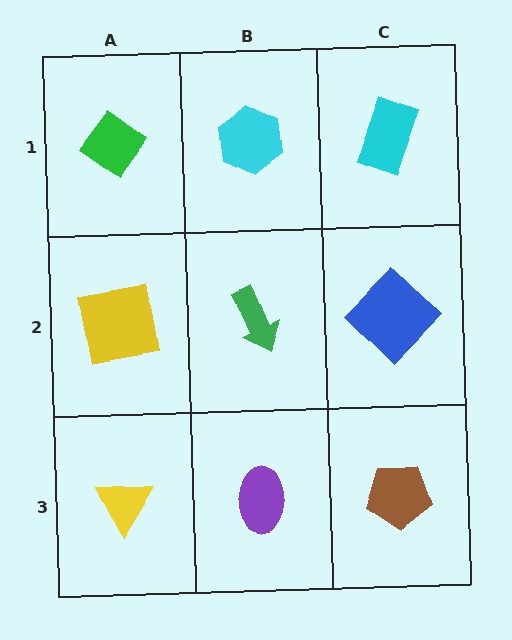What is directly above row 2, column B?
A cyan hexagon.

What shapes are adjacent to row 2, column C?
A cyan rectangle (row 1, column C), a brown pentagon (row 3, column C), a green arrow (row 2, column B).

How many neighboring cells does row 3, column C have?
2.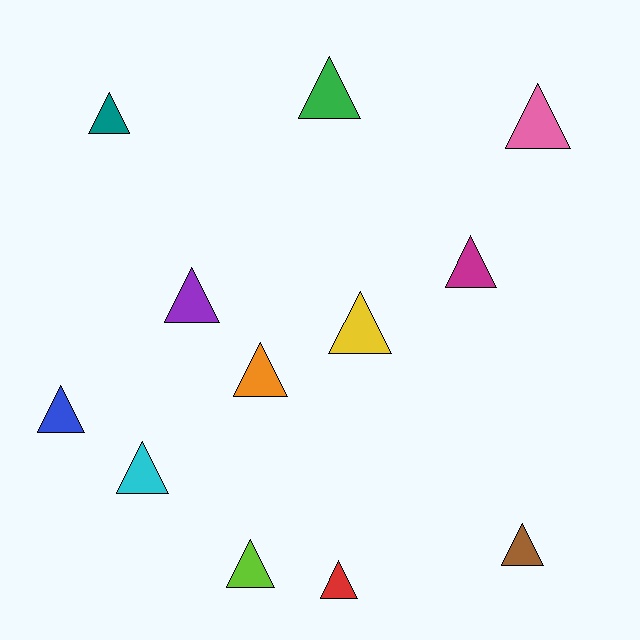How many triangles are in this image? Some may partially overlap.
There are 12 triangles.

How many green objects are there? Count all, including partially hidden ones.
There is 1 green object.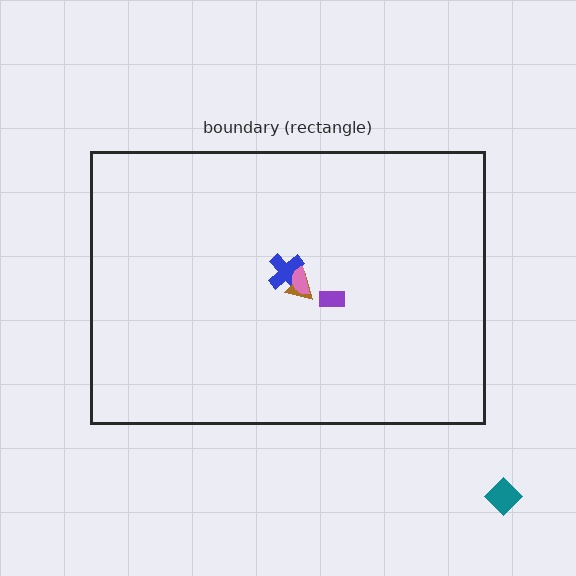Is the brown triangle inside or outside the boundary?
Inside.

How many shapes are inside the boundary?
4 inside, 1 outside.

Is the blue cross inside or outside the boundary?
Inside.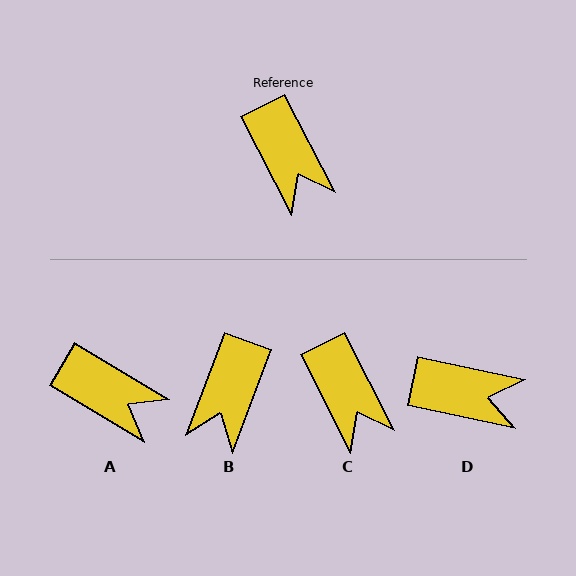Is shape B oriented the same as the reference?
No, it is off by about 48 degrees.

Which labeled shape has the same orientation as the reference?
C.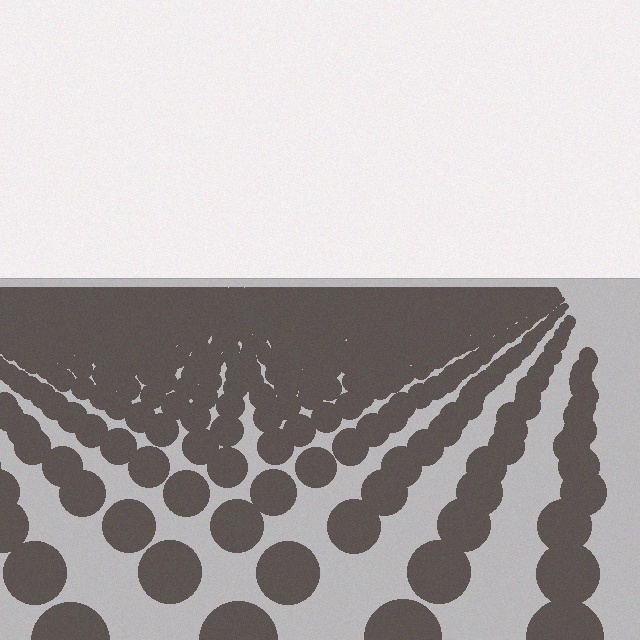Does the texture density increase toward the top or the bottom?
Density increases toward the top.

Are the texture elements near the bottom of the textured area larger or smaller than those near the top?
Larger. Near the bottom, elements are closer to the viewer and appear at a bigger on-screen size.